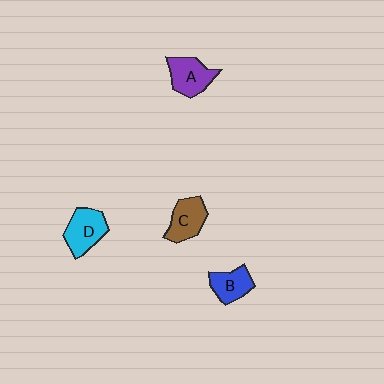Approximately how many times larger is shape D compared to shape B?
Approximately 1.3 times.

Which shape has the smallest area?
Shape B (blue).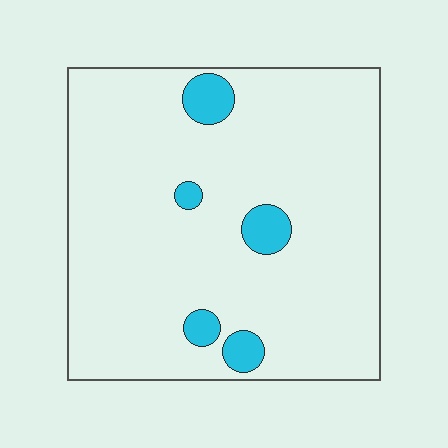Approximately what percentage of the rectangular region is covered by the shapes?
Approximately 10%.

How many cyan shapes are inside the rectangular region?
5.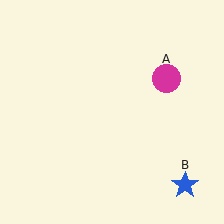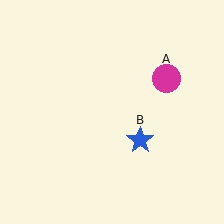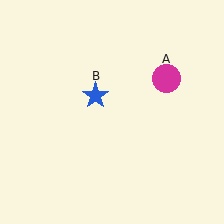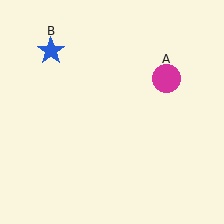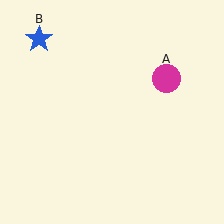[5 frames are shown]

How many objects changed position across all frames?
1 object changed position: blue star (object B).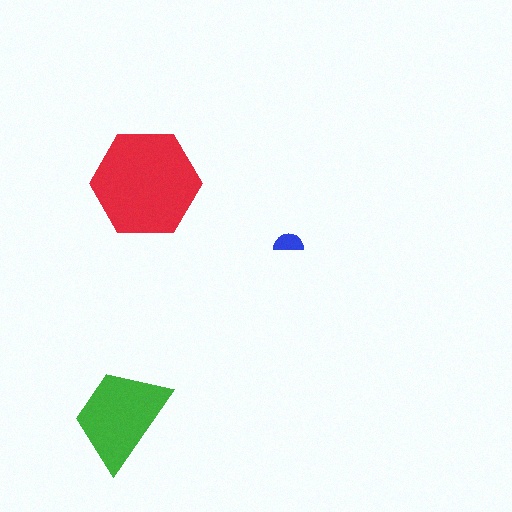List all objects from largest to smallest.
The red hexagon, the green trapezoid, the blue semicircle.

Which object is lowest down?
The green trapezoid is bottommost.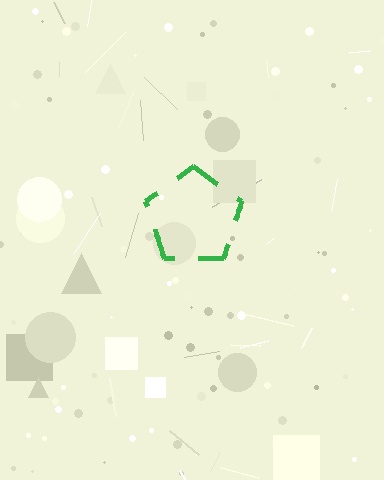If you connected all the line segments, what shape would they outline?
They would outline a pentagon.